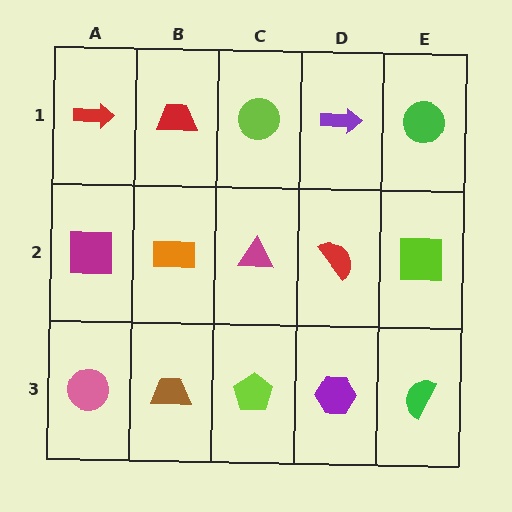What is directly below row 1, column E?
A lime square.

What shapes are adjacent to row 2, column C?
A lime circle (row 1, column C), a lime pentagon (row 3, column C), an orange rectangle (row 2, column B), a red semicircle (row 2, column D).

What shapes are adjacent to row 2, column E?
A green circle (row 1, column E), a green semicircle (row 3, column E), a red semicircle (row 2, column D).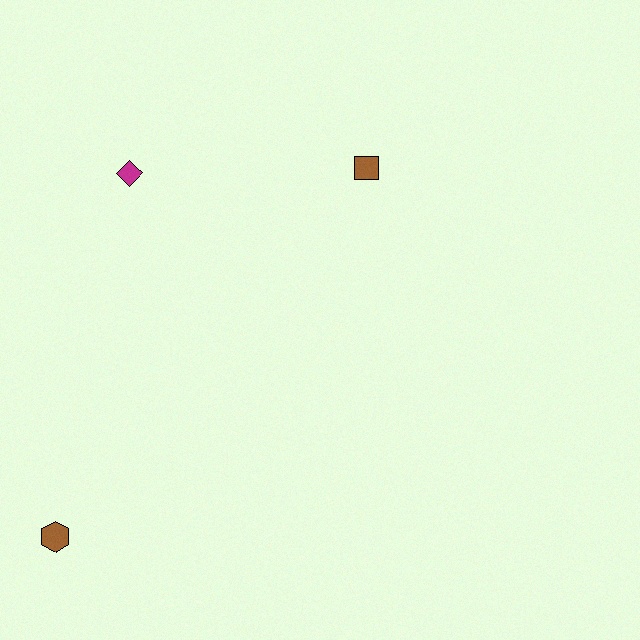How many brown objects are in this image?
There are 2 brown objects.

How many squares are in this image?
There is 1 square.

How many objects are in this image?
There are 3 objects.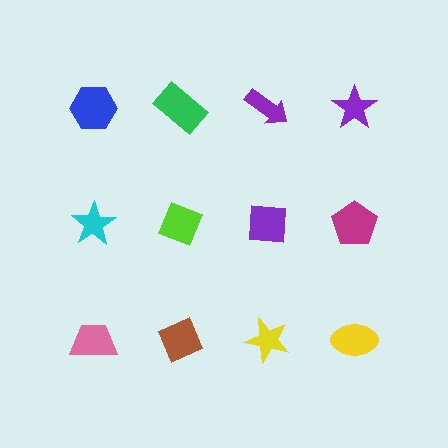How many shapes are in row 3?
4 shapes.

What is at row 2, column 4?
A magenta pentagon.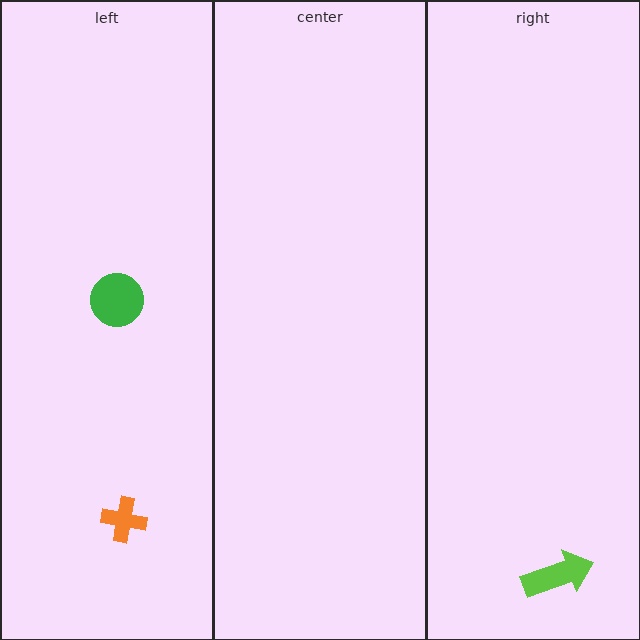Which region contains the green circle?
The left region.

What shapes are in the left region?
The orange cross, the green circle.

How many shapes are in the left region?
2.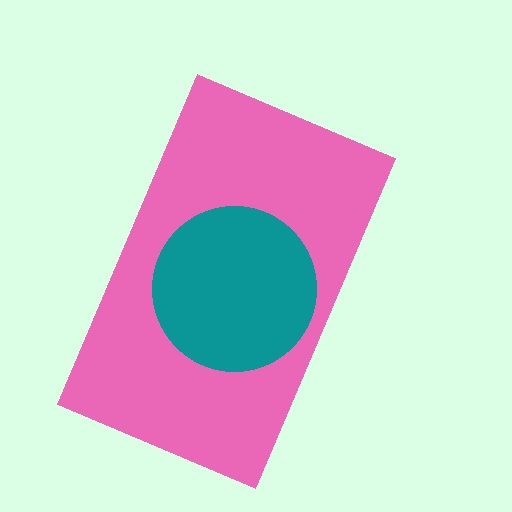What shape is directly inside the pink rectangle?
The teal circle.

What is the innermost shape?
The teal circle.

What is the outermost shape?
The pink rectangle.